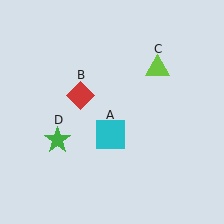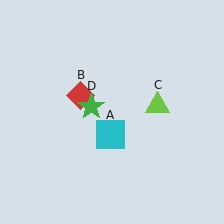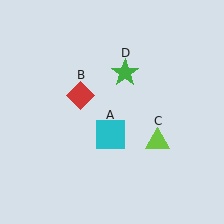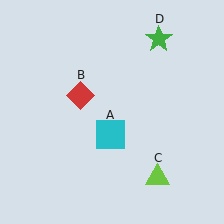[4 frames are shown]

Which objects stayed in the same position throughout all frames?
Cyan square (object A) and red diamond (object B) remained stationary.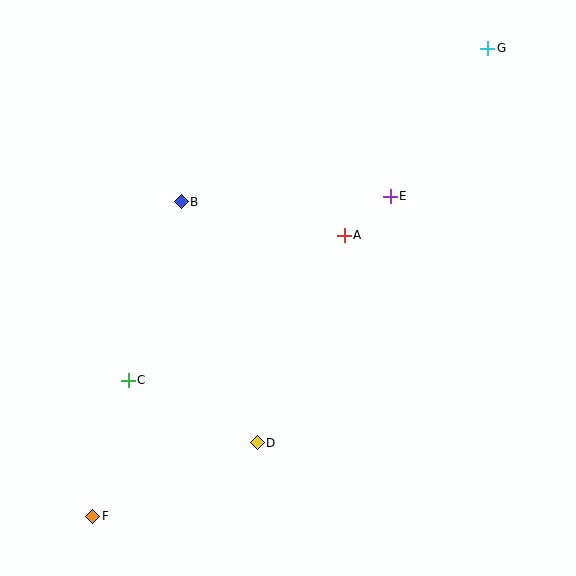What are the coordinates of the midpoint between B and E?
The midpoint between B and E is at (286, 199).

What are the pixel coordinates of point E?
Point E is at (390, 196).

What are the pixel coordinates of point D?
Point D is at (257, 443).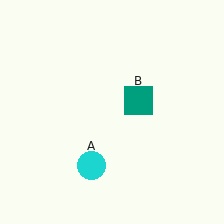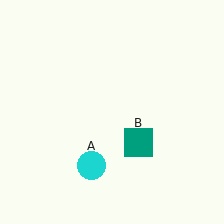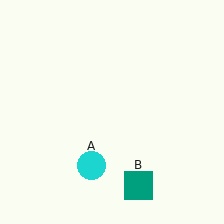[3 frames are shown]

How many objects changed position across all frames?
1 object changed position: teal square (object B).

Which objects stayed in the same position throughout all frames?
Cyan circle (object A) remained stationary.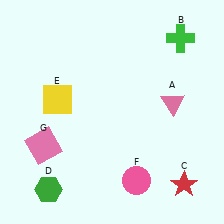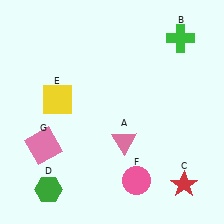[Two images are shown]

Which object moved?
The pink triangle (A) moved left.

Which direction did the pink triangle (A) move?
The pink triangle (A) moved left.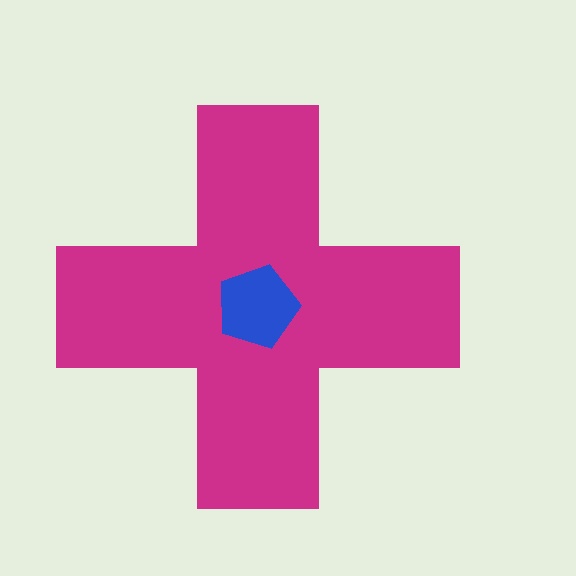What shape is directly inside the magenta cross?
The blue pentagon.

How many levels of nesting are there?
2.